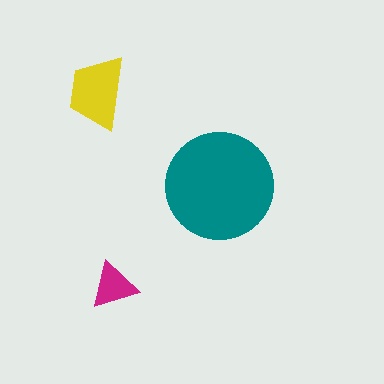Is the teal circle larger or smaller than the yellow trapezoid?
Larger.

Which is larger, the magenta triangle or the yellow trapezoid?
The yellow trapezoid.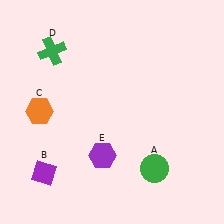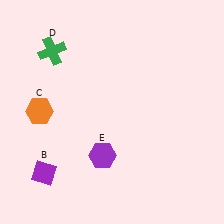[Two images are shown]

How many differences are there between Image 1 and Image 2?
There is 1 difference between the two images.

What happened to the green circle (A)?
The green circle (A) was removed in Image 2. It was in the bottom-right area of Image 1.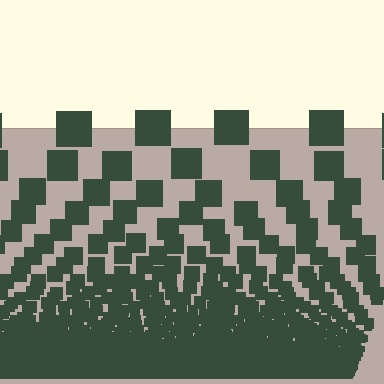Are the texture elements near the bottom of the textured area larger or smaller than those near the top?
Smaller. The gradient is inverted — elements near the bottom are smaller and denser.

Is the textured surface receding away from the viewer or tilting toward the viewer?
The surface appears to tilt toward the viewer. Texture elements get larger and sparser toward the top.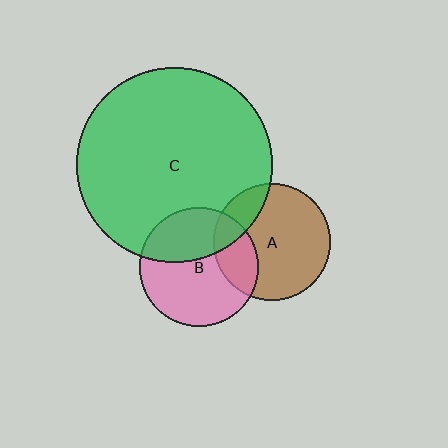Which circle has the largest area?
Circle C (green).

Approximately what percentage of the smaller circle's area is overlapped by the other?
Approximately 20%.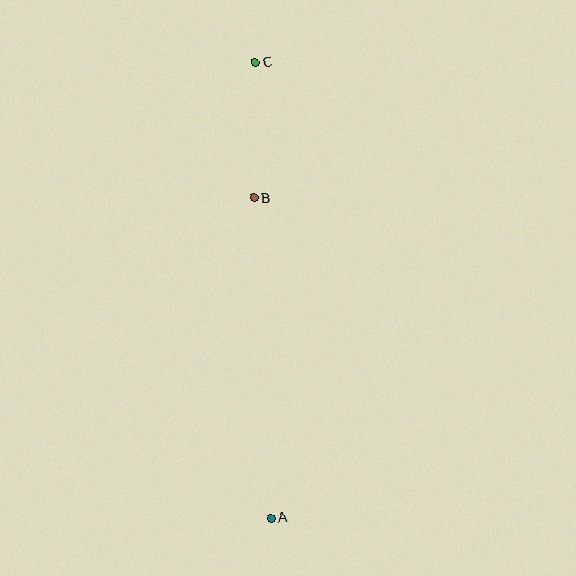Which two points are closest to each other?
Points B and C are closest to each other.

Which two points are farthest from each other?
Points A and C are farthest from each other.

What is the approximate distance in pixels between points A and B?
The distance between A and B is approximately 321 pixels.